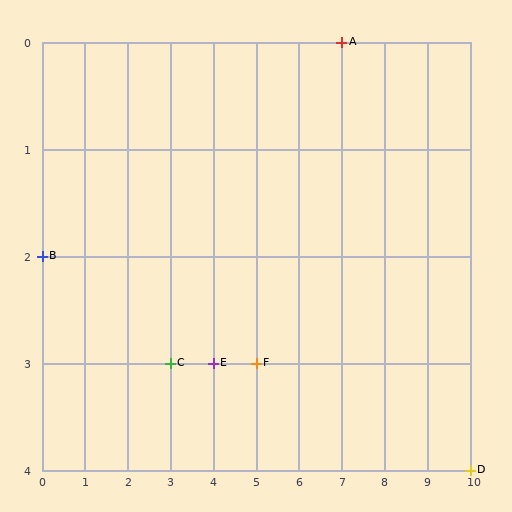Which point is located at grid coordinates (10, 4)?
Point D is at (10, 4).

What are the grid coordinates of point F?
Point F is at grid coordinates (5, 3).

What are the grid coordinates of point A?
Point A is at grid coordinates (7, 0).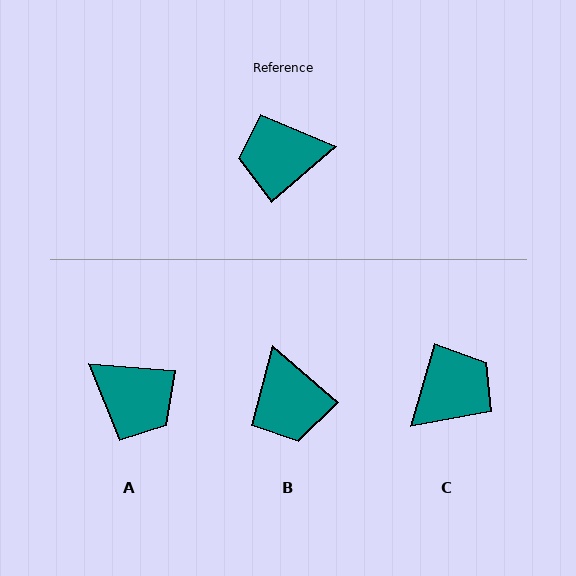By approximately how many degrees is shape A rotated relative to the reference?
Approximately 135 degrees counter-clockwise.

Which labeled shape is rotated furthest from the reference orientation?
C, about 147 degrees away.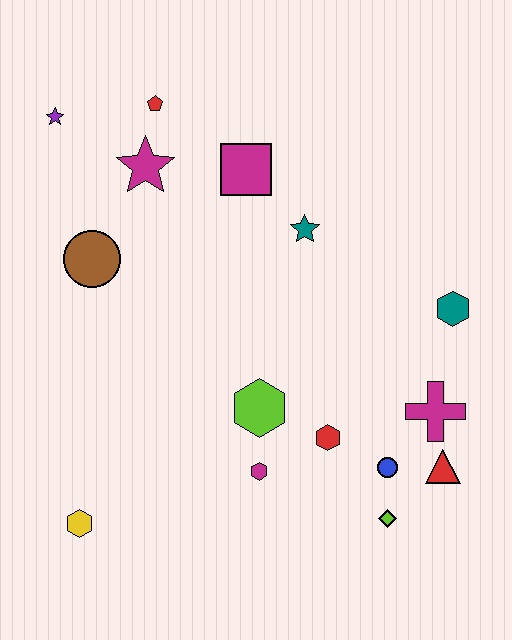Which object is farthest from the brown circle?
The red triangle is farthest from the brown circle.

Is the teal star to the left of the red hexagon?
Yes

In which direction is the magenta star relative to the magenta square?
The magenta star is to the left of the magenta square.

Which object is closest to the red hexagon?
The blue circle is closest to the red hexagon.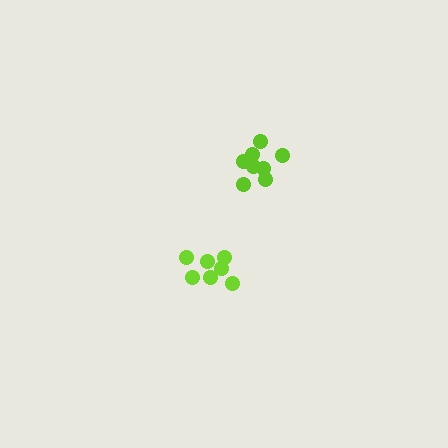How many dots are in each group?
Group 1: 8 dots, Group 2: 7 dots (15 total).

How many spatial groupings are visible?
There are 2 spatial groupings.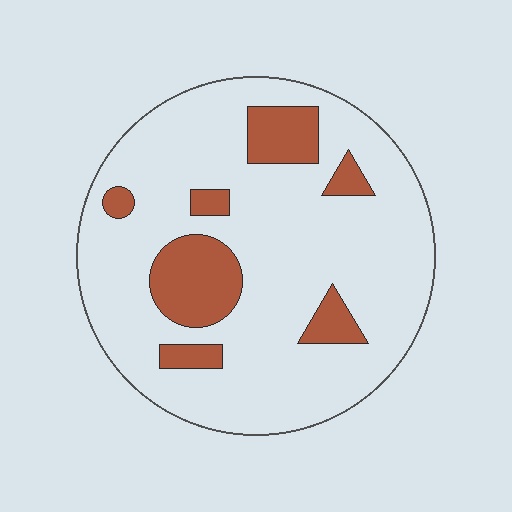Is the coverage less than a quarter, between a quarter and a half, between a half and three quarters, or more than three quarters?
Less than a quarter.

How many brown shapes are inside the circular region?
7.